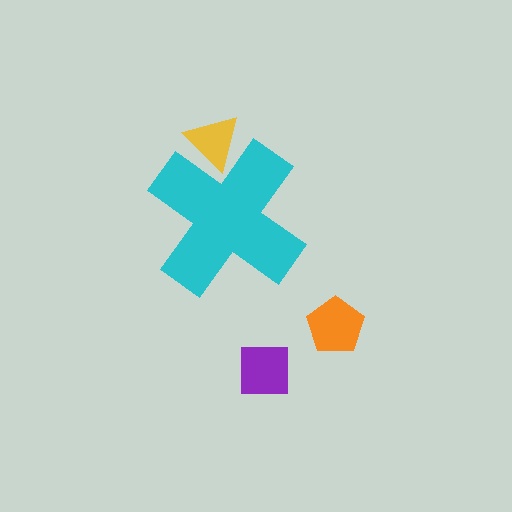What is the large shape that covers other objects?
A cyan cross.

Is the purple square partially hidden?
No, the purple square is fully visible.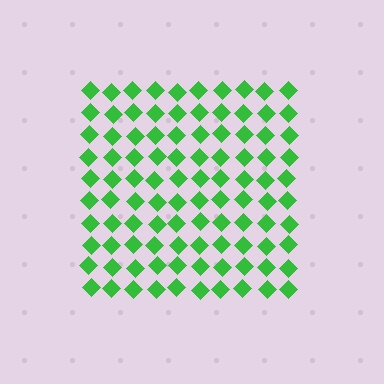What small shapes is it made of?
It is made of small diamonds.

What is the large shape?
The large shape is a square.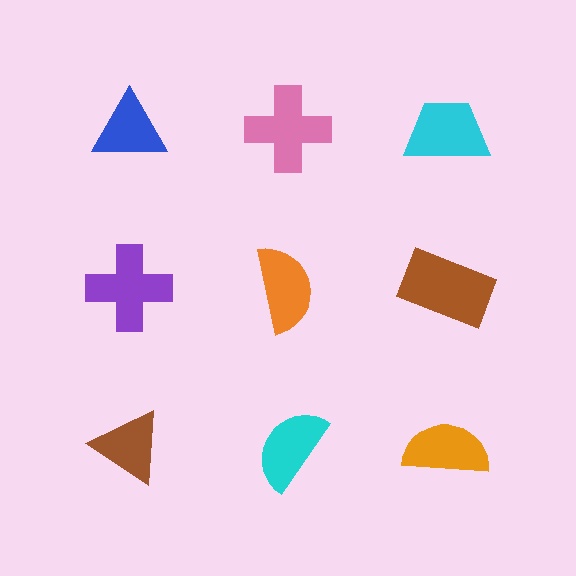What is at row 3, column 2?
A cyan semicircle.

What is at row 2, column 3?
A brown rectangle.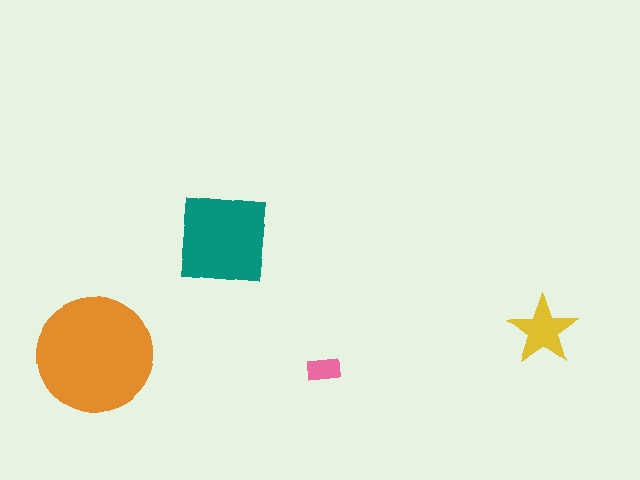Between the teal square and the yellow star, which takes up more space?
The teal square.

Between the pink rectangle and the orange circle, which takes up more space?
The orange circle.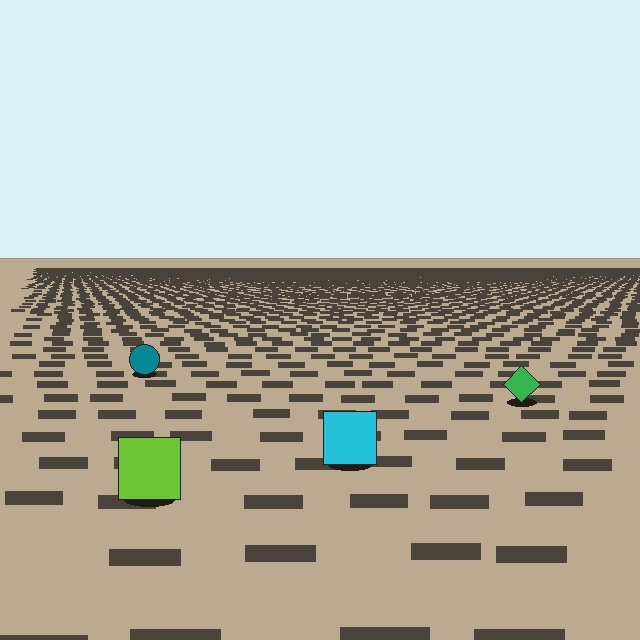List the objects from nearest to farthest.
From nearest to farthest: the lime square, the cyan square, the green diamond, the teal circle.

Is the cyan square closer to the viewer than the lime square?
No. The lime square is closer — you can tell from the texture gradient: the ground texture is coarser near it.